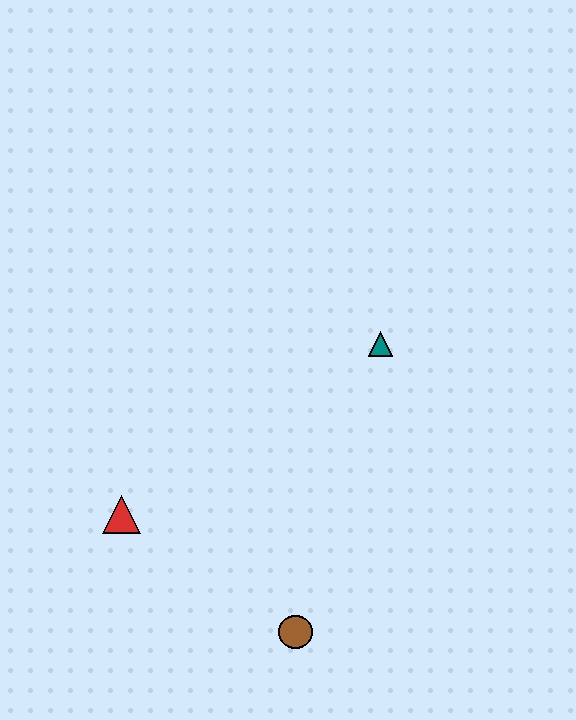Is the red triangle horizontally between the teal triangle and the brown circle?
No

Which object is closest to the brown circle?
The red triangle is closest to the brown circle.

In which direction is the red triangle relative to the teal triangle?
The red triangle is to the left of the teal triangle.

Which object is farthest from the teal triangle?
The red triangle is farthest from the teal triangle.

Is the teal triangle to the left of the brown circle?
No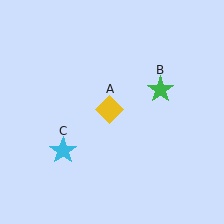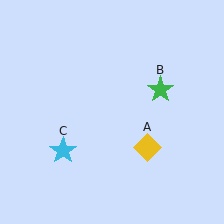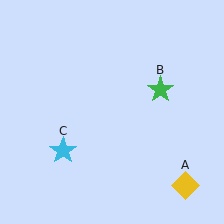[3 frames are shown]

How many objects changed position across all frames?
1 object changed position: yellow diamond (object A).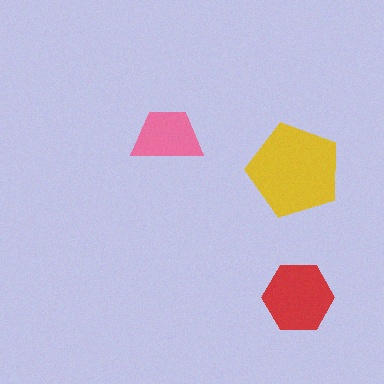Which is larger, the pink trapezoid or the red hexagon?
The red hexagon.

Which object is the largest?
The yellow pentagon.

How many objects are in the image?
There are 3 objects in the image.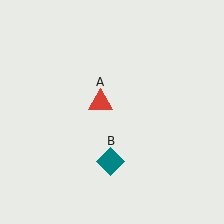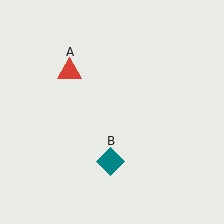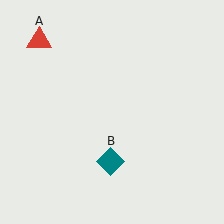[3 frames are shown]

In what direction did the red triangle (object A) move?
The red triangle (object A) moved up and to the left.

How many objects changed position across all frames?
1 object changed position: red triangle (object A).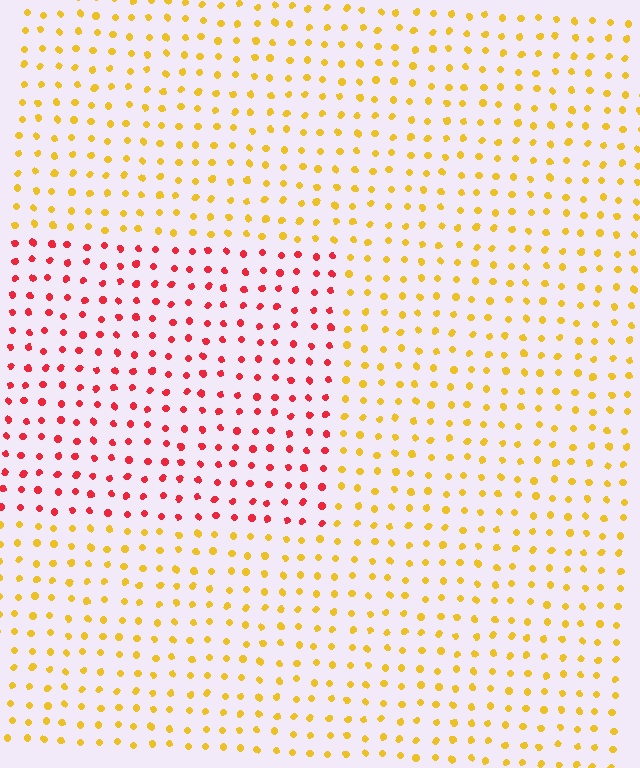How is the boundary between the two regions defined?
The boundary is defined purely by a slight shift in hue (about 54 degrees). Spacing, size, and orientation are identical on both sides.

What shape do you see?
I see a rectangle.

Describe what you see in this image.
The image is filled with small yellow elements in a uniform arrangement. A rectangle-shaped region is visible where the elements are tinted to a slightly different hue, forming a subtle color boundary.